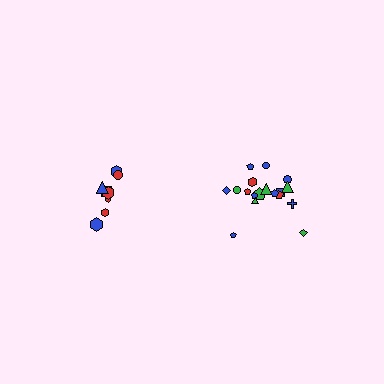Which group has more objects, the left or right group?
The right group.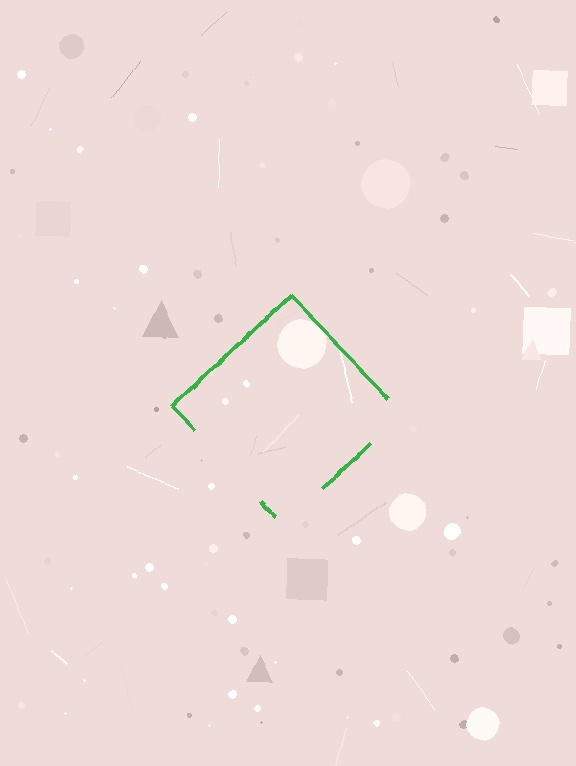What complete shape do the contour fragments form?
The contour fragments form a diamond.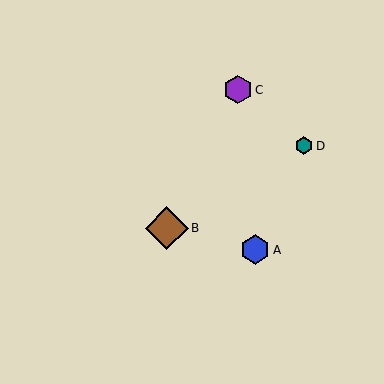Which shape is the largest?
The brown diamond (labeled B) is the largest.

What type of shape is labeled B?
Shape B is a brown diamond.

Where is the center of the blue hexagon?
The center of the blue hexagon is at (255, 250).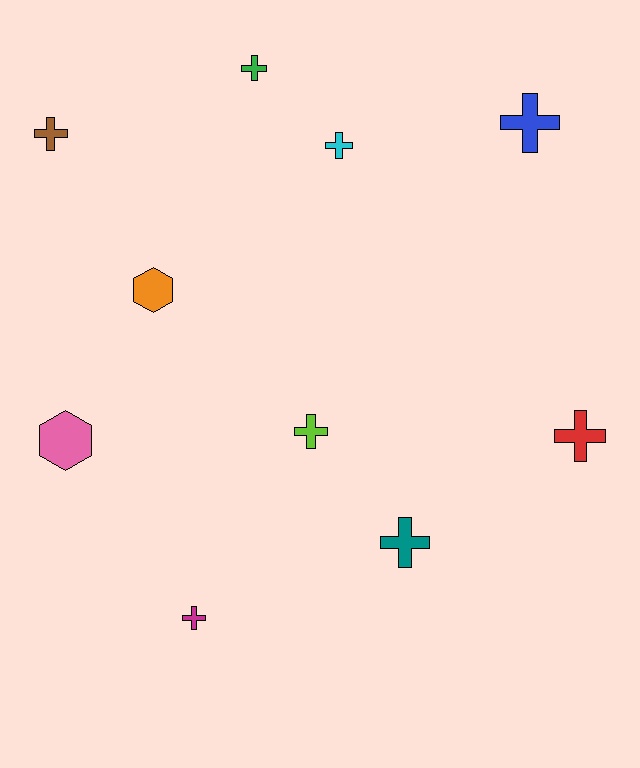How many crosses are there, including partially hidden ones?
There are 8 crosses.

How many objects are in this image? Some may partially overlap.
There are 10 objects.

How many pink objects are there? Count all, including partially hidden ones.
There is 1 pink object.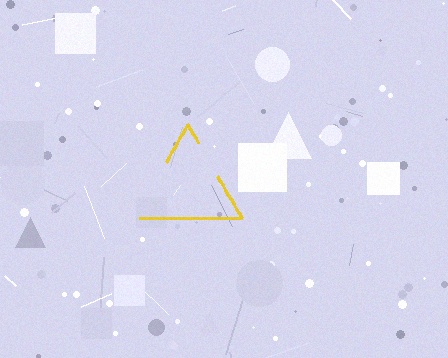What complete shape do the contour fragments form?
The contour fragments form a triangle.